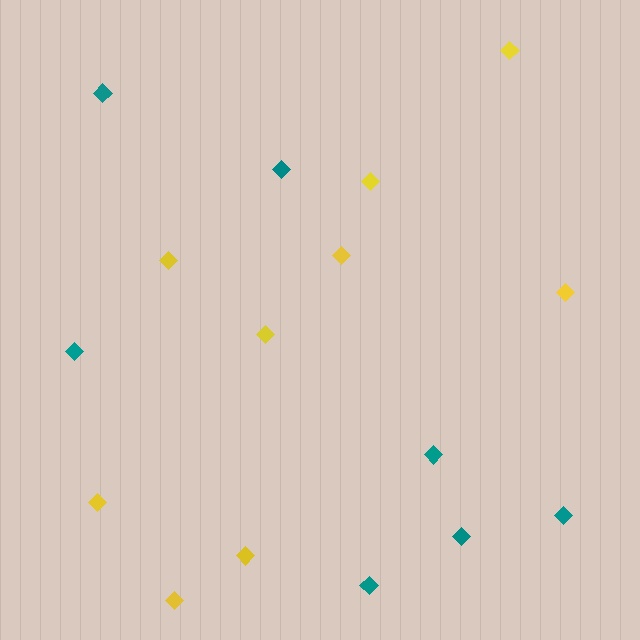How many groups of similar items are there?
There are 2 groups: one group of yellow diamonds (9) and one group of teal diamonds (7).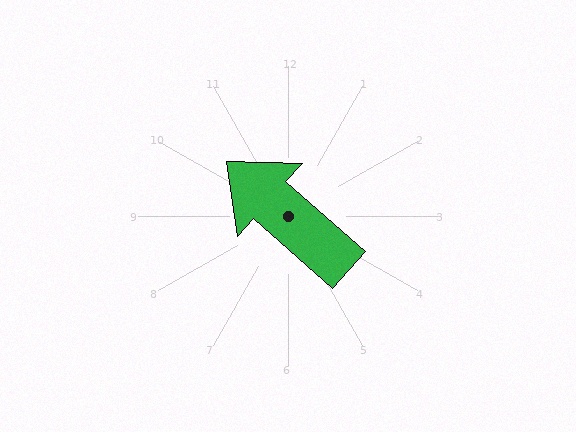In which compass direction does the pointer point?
Northwest.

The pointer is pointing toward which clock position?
Roughly 10 o'clock.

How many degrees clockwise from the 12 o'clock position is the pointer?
Approximately 312 degrees.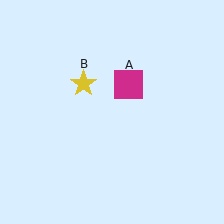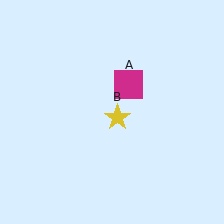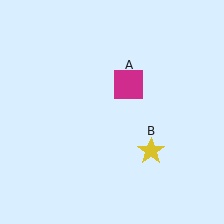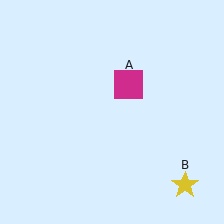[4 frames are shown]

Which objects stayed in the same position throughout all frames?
Magenta square (object A) remained stationary.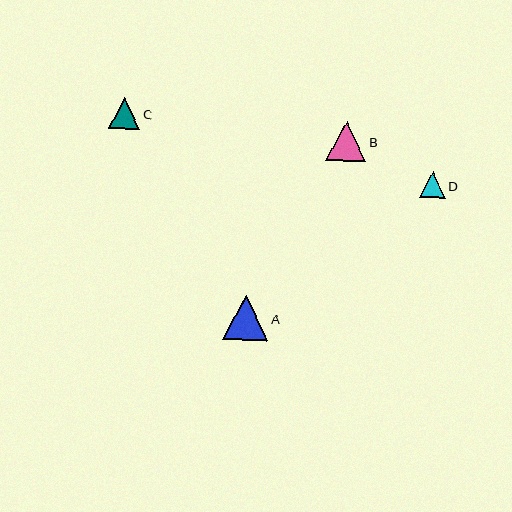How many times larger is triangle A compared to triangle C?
Triangle A is approximately 1.5 times the size of triangle C.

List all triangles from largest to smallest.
From largest to smallest: A, B, C, D.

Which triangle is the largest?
Triangle A is the largest with a size of approximately 45 pixels.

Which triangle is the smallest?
Triangle D is the smallest with a size of approximately 26 pixels.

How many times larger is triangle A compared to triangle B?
Triangle A is approximately 1.1 times the size of triangle B.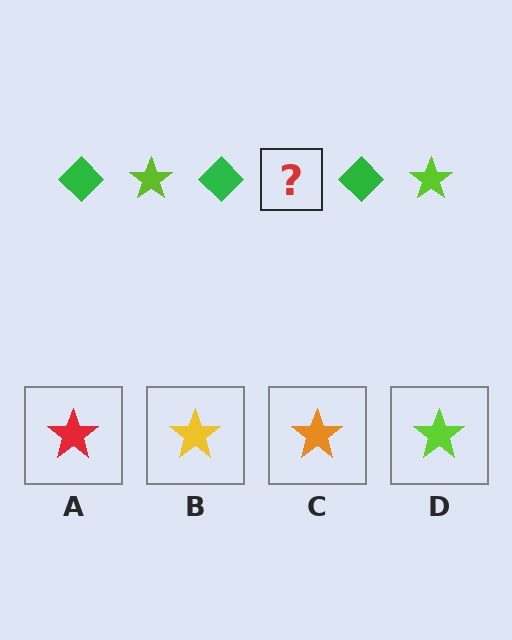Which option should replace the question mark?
Option D.